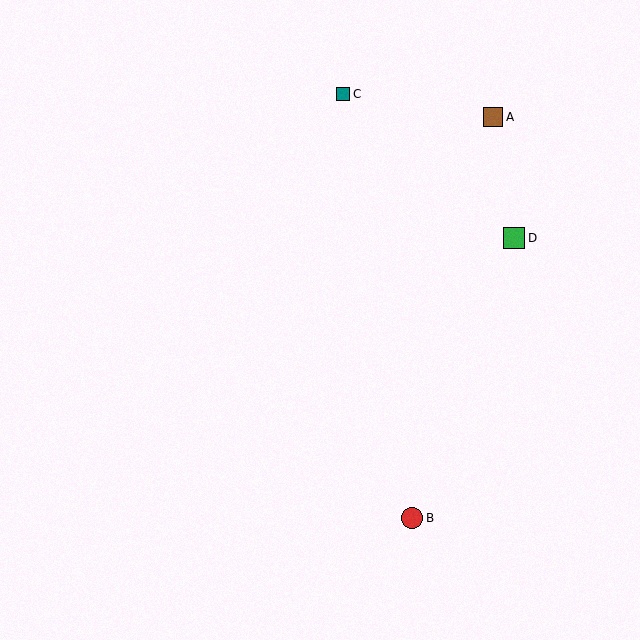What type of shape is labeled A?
Shape A is a brown square.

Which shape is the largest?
The red circle (labeled B) is the largest.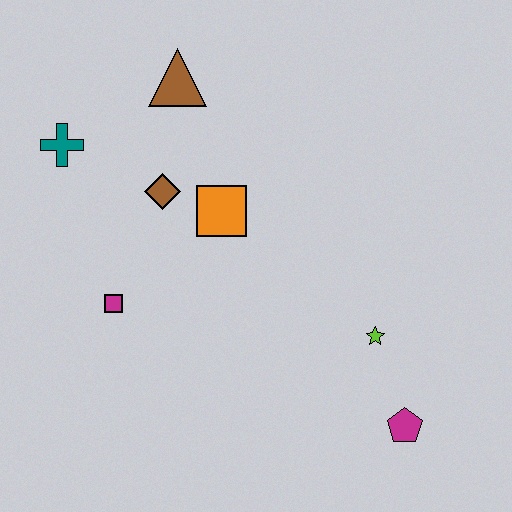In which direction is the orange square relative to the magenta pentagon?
The orange square is above the magenta pentagon.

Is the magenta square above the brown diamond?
No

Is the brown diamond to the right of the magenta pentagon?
No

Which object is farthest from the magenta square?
The magenta pentagon is farthest from the magenta square.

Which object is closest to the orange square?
The brown diamond is closest to the orange square.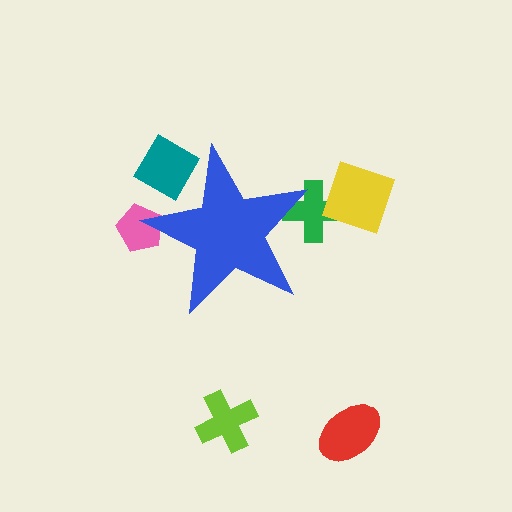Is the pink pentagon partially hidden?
Yes, the pink pentagon is partially hidden behind the blue star.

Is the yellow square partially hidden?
No, the yellow square is fully visible.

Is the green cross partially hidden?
Yes, the green cross is partially hidden behind the blue star.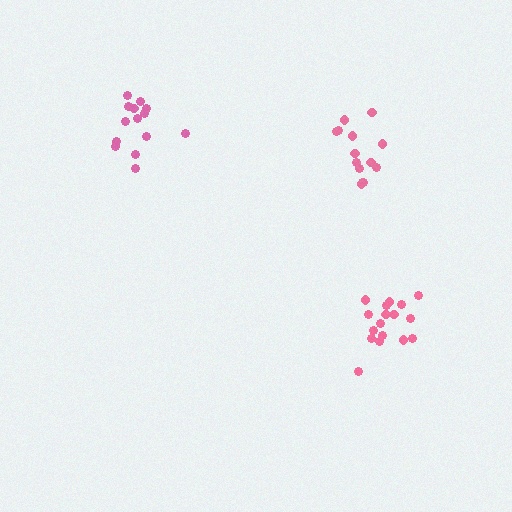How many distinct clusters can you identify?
There are 3 distinct clusters.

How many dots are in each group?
Group 1: 17 dots, Group 2: 14 dots, Group 3: 14 dots (45 total).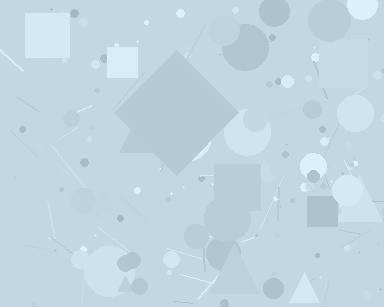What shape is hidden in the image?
A diamond is hidden in the image.